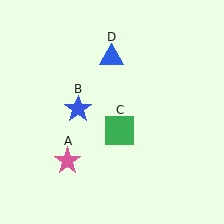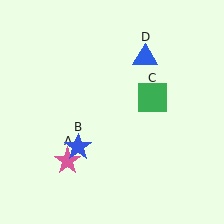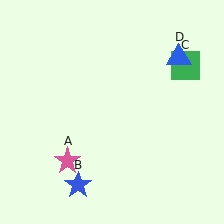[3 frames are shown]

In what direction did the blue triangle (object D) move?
The blue triangle (object D) moved right.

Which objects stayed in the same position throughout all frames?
Pink star (object A) remained stationary.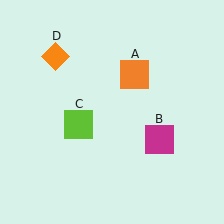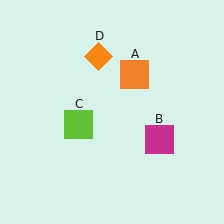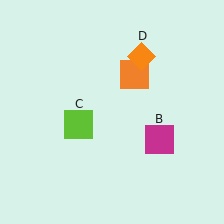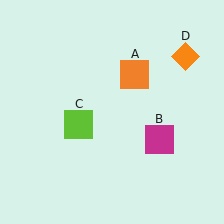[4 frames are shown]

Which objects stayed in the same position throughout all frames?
Orange square (object A) and magenta square (object B) and lime square (object C) remained stationary.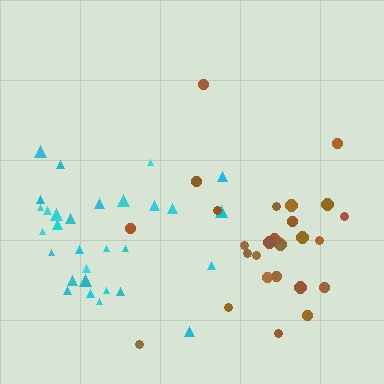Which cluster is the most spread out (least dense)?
Brown.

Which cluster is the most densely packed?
Cyan.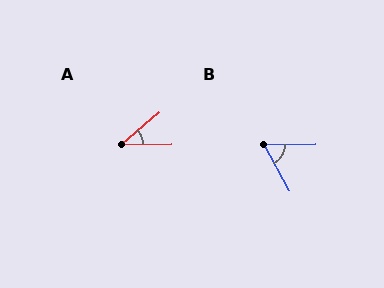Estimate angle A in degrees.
Approximately 40 degrees.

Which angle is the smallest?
A, at approximately 40 degrees.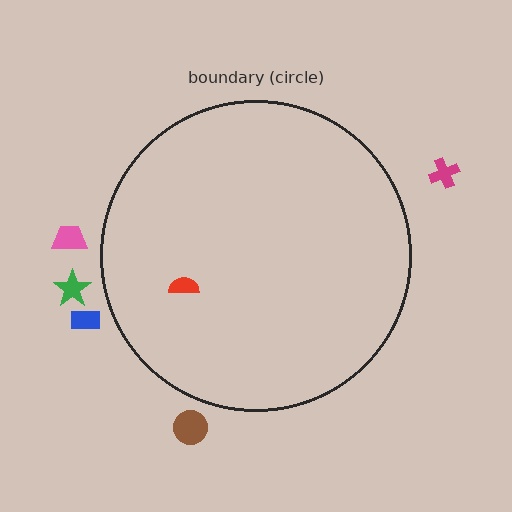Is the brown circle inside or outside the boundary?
Outside.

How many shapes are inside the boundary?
1 inside, 5 outside.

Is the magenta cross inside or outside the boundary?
Outside.